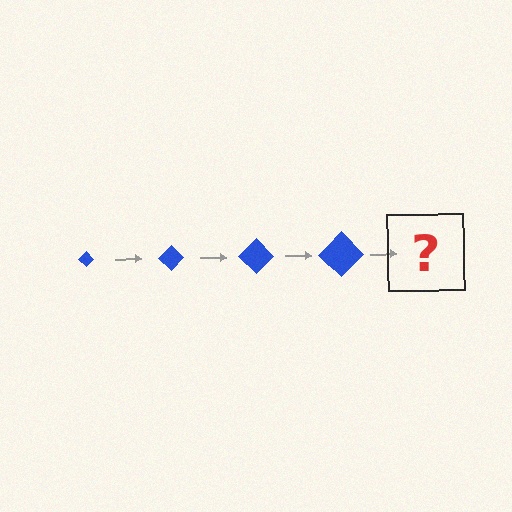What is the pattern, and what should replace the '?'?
The pattern is that the diamond gets progressively larger each step. The '?' should be a blue diamond, larger than the previous one.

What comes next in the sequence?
The next element should be a blue diamond, larger than the previous one.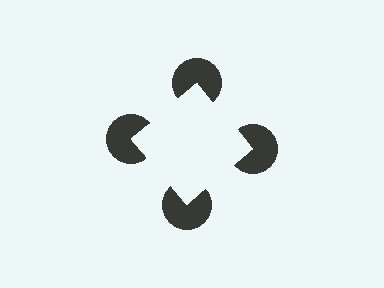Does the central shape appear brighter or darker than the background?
It typically appears slightly brighter than the background, even though no actual brightness change is drawn.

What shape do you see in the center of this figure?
An illusory square — its edges are inferred from the aligned wedge cuts in the pac-man discs, not physically drawn.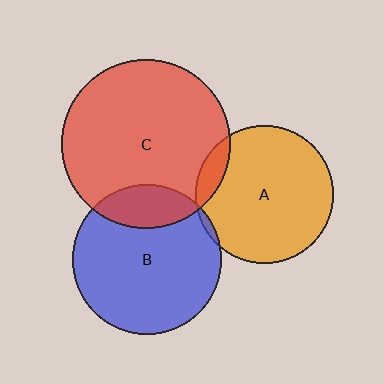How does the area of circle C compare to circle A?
Approximately 1.5 times.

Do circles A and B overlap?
Yes.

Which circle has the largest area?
Circle C (red).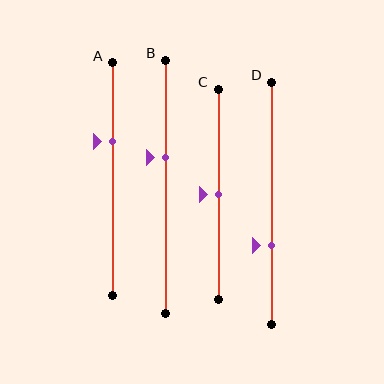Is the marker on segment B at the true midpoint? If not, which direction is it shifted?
No, the marker on segment B is shifted upward by about 11% of the segment length.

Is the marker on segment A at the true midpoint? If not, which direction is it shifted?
No, the marker on segment A is shifted upward by about 16% of the segment length.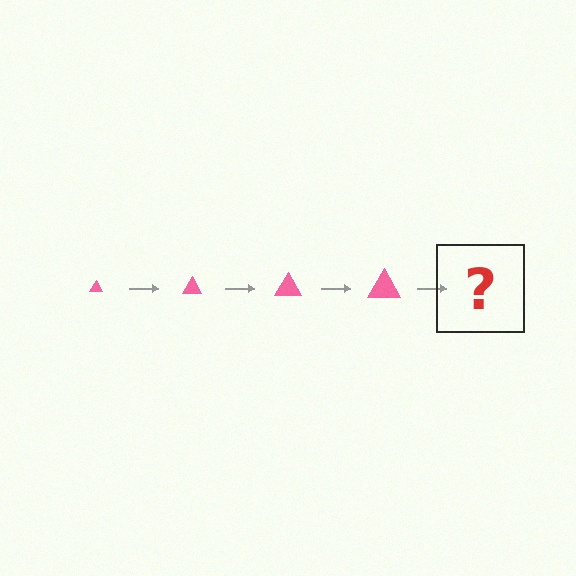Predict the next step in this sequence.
The next step is a pink triangle, larger than the previous one.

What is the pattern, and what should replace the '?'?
The pattern is that the triangle gets progressively larger each step. The '?' should be a pink triangle, larger than the previous one.